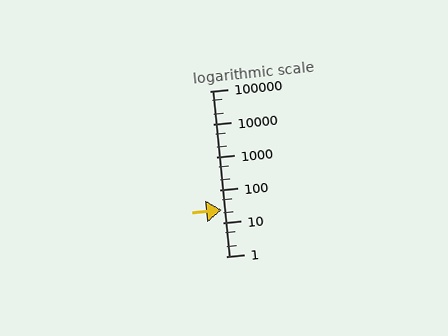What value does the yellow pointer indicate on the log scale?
The pointer indicates approximately 25.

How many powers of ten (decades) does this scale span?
The scale spans 5 decades, from 1 to 100000.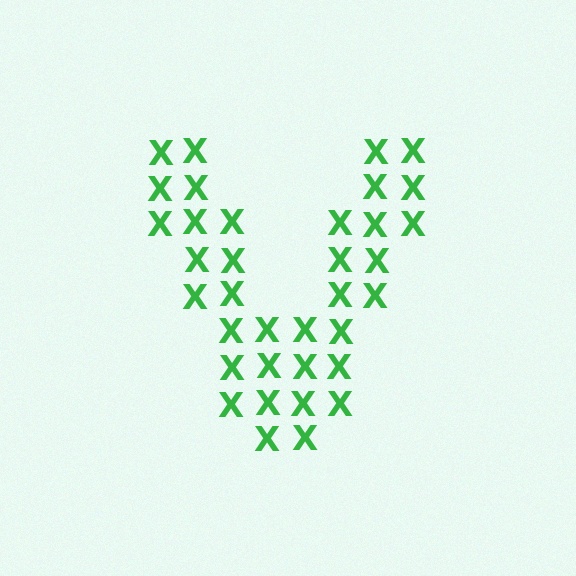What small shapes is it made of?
It is made of small letter X's.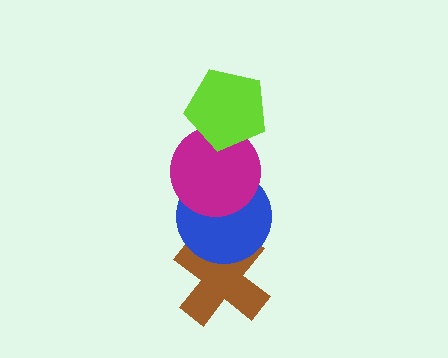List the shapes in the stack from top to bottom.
From top to bottom: the lime pentagon, the magenta circle, the blue circle, the brown cross.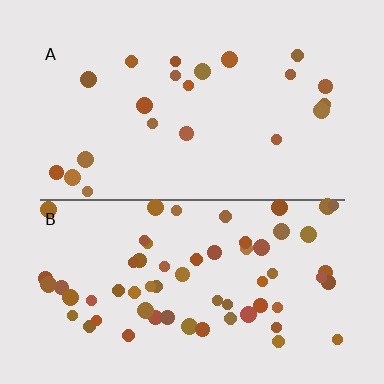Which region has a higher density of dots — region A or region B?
B (the bottom).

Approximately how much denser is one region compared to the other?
Approximately 2.9× — region B over region A.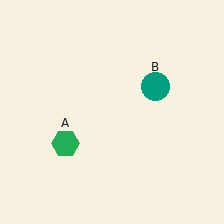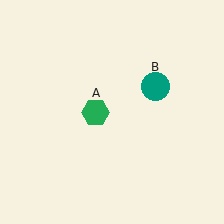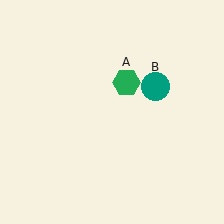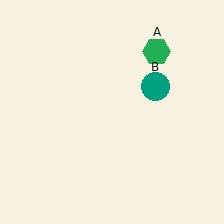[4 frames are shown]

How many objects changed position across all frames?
1 object changed position: green hexagon (object A).